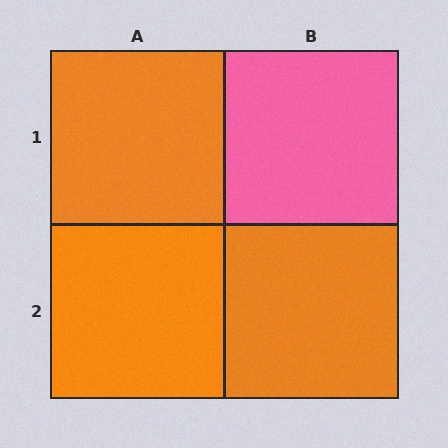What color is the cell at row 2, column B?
Orange.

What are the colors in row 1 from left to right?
Orange, pink.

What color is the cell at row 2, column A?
Orange.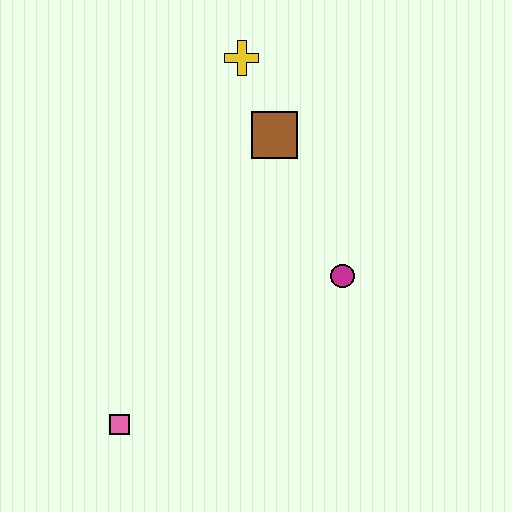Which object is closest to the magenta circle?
The brown square is closest to the magenta circle.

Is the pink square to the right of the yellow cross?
No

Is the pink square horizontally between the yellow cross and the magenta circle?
No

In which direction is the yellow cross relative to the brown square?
The yellow cross is above the brown square.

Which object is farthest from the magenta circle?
The pink square is farthest from the magenta circle.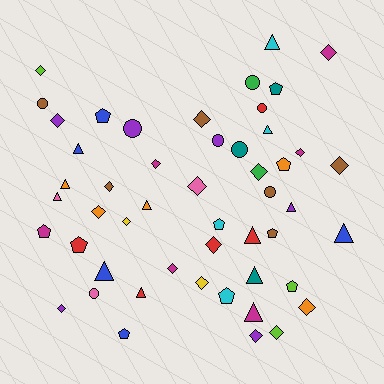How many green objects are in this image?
There are 2 green objects.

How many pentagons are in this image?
There are 10 pentagons.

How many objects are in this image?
There are 50 objects.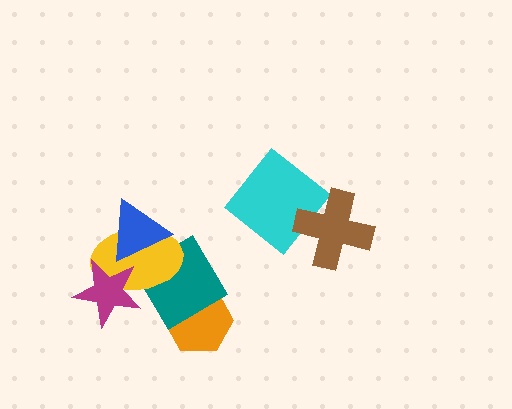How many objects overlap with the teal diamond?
4 objects overlap with the teal diamond.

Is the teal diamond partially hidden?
Yes, it is partially covered by another shape.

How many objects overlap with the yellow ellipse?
3 objects overlap with the yellow ellipse.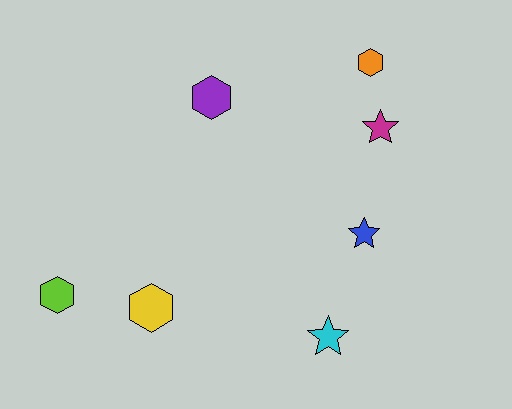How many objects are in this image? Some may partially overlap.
There are 7 objects.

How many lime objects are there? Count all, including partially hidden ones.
There is 1 lime object.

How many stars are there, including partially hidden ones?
There are 3 stars.